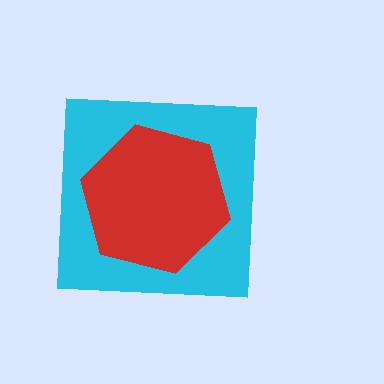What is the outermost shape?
The cyan square.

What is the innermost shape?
The red hexagon.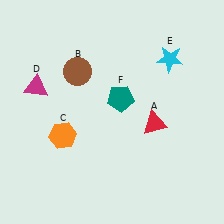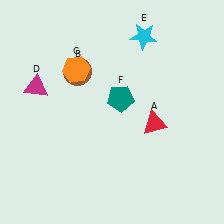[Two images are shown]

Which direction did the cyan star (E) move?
The cyan star (E) moved left.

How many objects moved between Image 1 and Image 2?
2 objects moved between the two images.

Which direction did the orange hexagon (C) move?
The orange hexagon (C) moved up.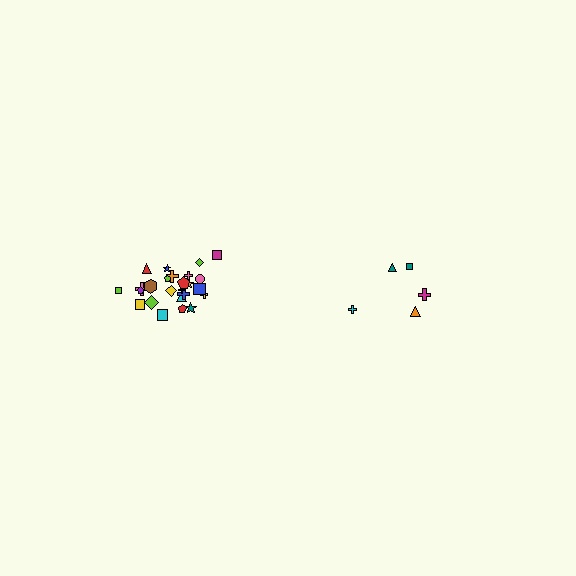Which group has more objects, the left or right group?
The left group.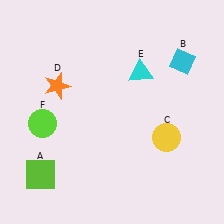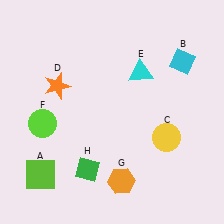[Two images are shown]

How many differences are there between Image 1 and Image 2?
There are 2 differences between the two images.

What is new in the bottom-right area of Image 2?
An orange hexagon (G) was added in the bottom-right area of Image 2.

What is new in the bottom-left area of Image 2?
A green diamond (H) was added in the bottom-left area of Image 2.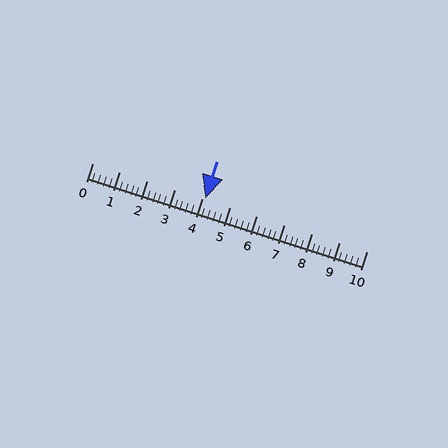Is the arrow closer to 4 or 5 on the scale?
The arrow is closer to 4.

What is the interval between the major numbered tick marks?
The major tick marks are spaced 1 units apart.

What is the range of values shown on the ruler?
The ruler shows values from 0 to 10.